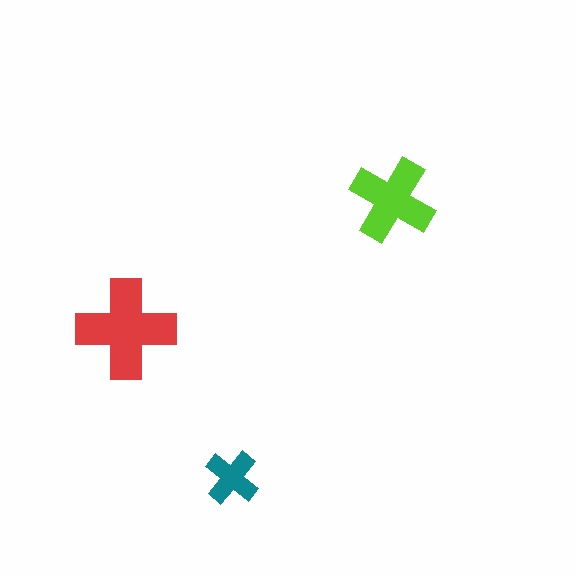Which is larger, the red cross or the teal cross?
The red one.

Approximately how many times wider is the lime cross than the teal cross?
About 1.5 times wider.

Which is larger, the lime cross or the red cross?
The red one.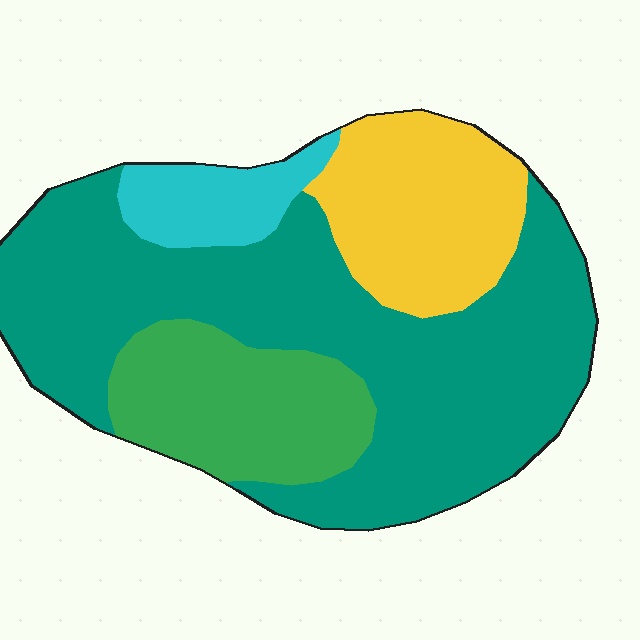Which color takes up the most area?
Teal, at roughly 55%.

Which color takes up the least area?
Cyan, at roughly 10%.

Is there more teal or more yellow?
Teal.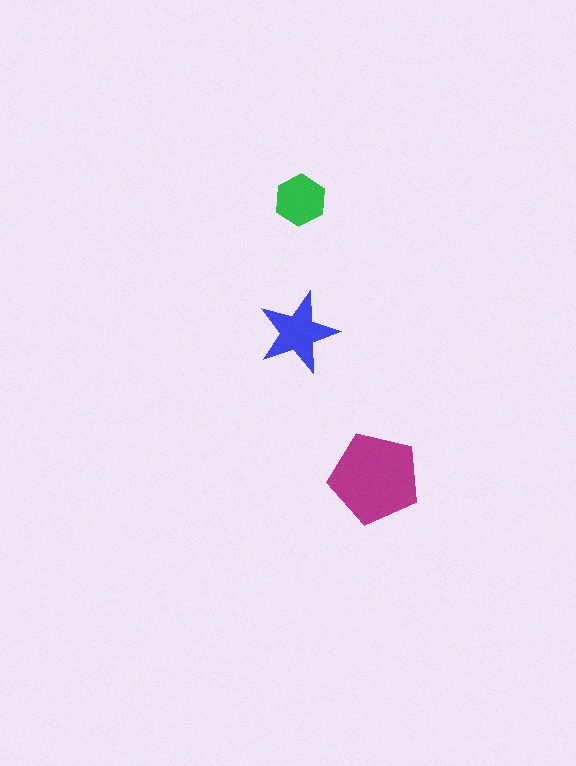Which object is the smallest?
The green hexagon.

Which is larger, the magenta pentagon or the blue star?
The magenta pentagon.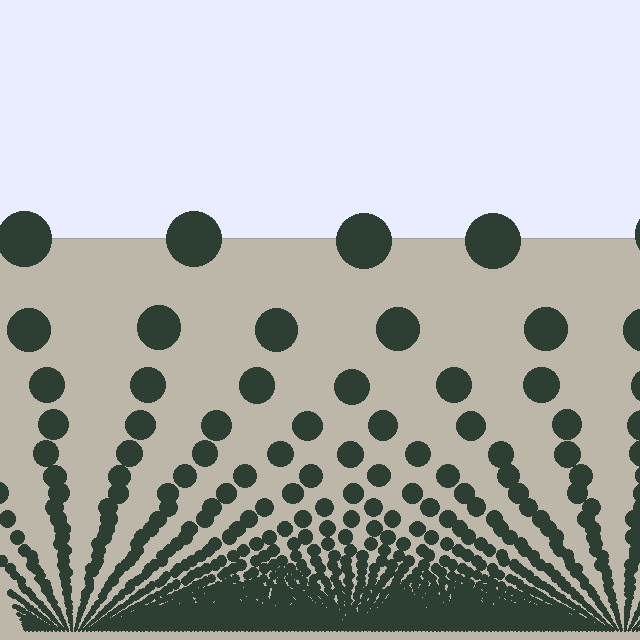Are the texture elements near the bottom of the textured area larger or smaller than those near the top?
Smaller. The gradient is inverted — elements near the bottom are smaller and denser.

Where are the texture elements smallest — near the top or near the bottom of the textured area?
Near the bottom.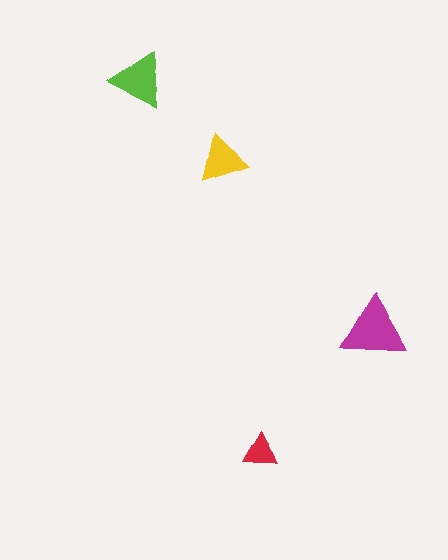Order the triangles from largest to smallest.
the magenta one, the lime one, the yellow one, the red one.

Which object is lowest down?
The red triangle is bottommost.